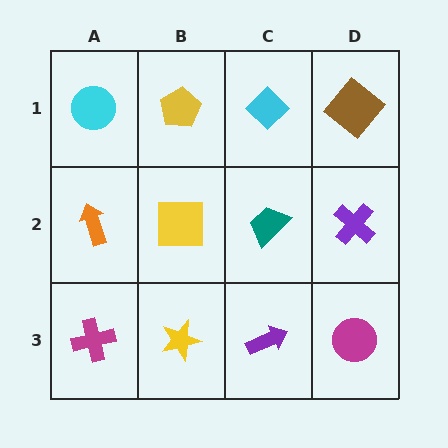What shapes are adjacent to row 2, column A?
A cyan circle (row 1, column A), a magenta cross (row 3, column A), a yellow square (row 2, column B).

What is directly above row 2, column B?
A yellow pentagon.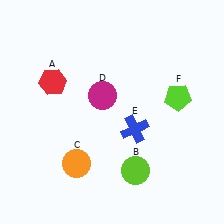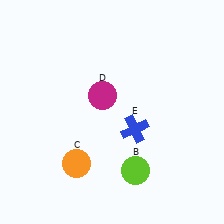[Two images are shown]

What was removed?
The red hexagon (A), the lime pentagon (F) were removed in Image 2.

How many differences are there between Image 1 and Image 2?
There are 2 differences between the two images.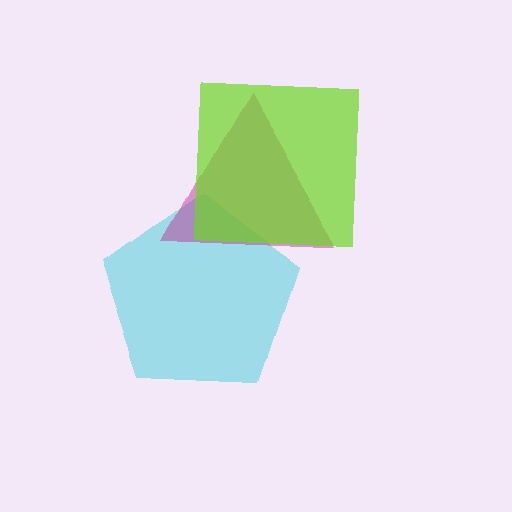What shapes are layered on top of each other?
The layered shapes are: a cyan pentagon, a magenta triangle, a lime square.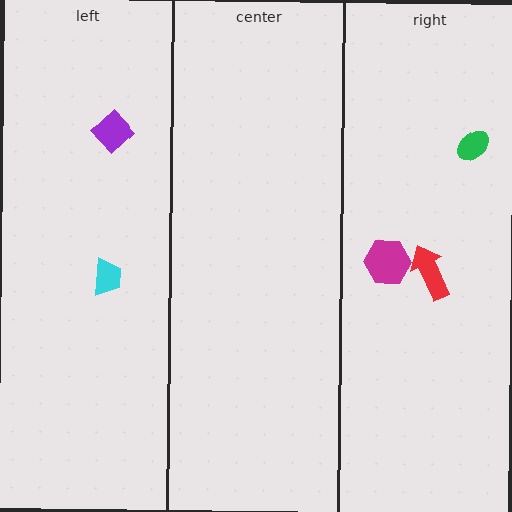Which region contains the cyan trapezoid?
The left region.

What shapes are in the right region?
The red arrow, the green ellipse, the magenta hexagon.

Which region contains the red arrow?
The right region.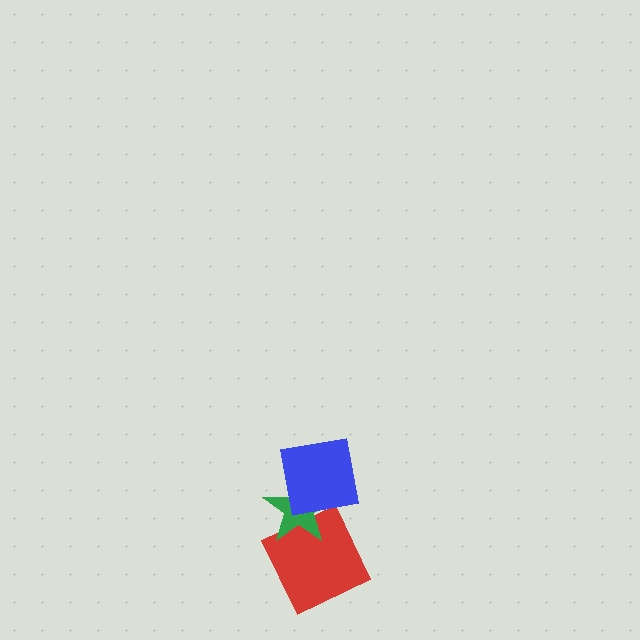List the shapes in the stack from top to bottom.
From top to bottom: the blue square, the green star, the red square.